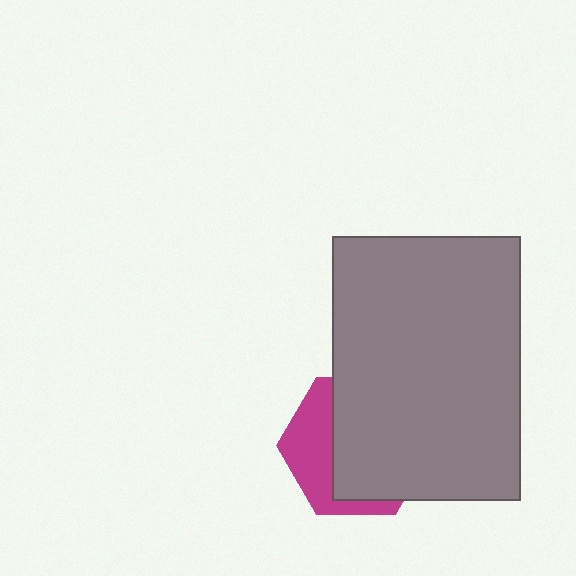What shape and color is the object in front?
The object in front is a gray rectangle.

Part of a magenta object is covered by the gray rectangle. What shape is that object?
It is a hexagon.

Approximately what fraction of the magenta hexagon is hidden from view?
Roughly 65% of the magenta hexagon is hidden behind the gray rectangle.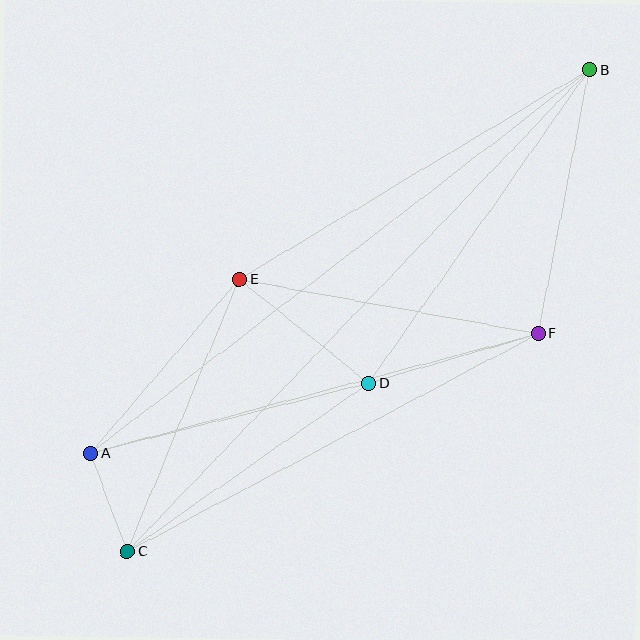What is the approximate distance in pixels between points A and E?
The distance between A and E is approximately 228 pixels.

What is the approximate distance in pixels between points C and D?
The distance between C and D is approximately 294 pixels.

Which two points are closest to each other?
Points A and C are closest to each other.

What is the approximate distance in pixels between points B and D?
The distance between B and D is approximately 383 pixels.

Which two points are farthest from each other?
Points B and C are farthest from each other.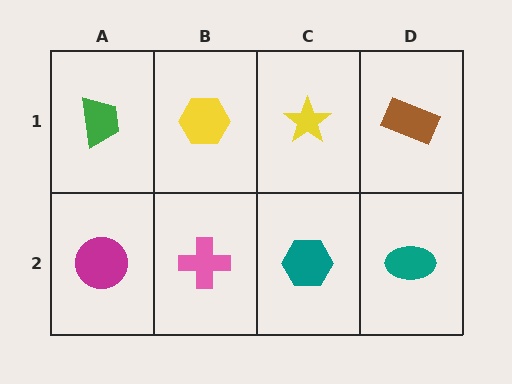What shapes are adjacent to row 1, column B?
A pink cross (row 2, column B), a green trapezoid (row 1, column A), a yellow star (row 1, column C).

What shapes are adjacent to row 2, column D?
A brown rectangle (row 1, column D), a teal hexagon (row 2, column C).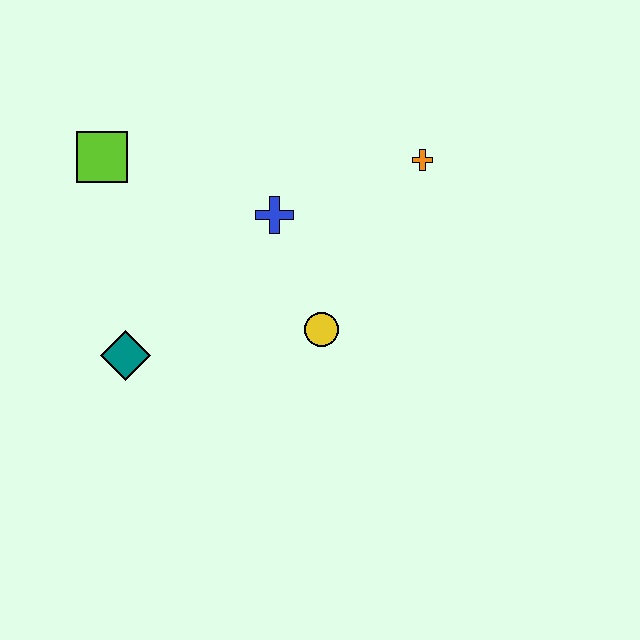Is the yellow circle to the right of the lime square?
Yes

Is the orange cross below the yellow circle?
No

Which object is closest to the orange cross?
The blue cross is closest to the orange cross.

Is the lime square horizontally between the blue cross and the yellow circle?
No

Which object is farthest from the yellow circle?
The lime square is farthest from the yellow circle.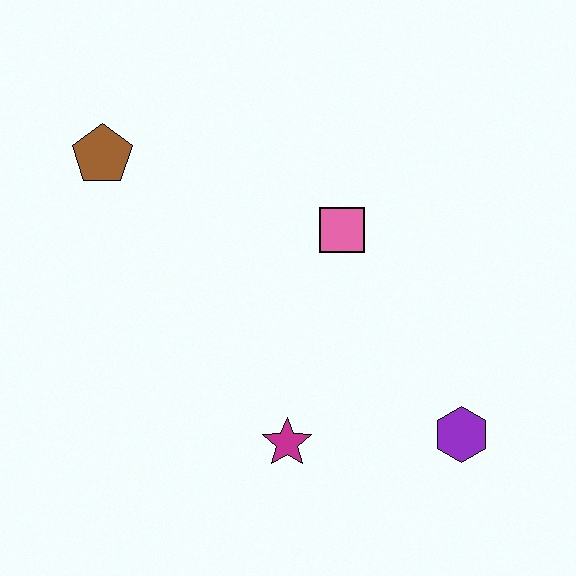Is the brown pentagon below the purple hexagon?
No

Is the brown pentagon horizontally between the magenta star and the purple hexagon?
No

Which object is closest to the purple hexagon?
The magenta star is closest to the purple hexagon.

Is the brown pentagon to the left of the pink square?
Yes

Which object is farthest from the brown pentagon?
The purple hexagon is farthest from the brown pentagon.